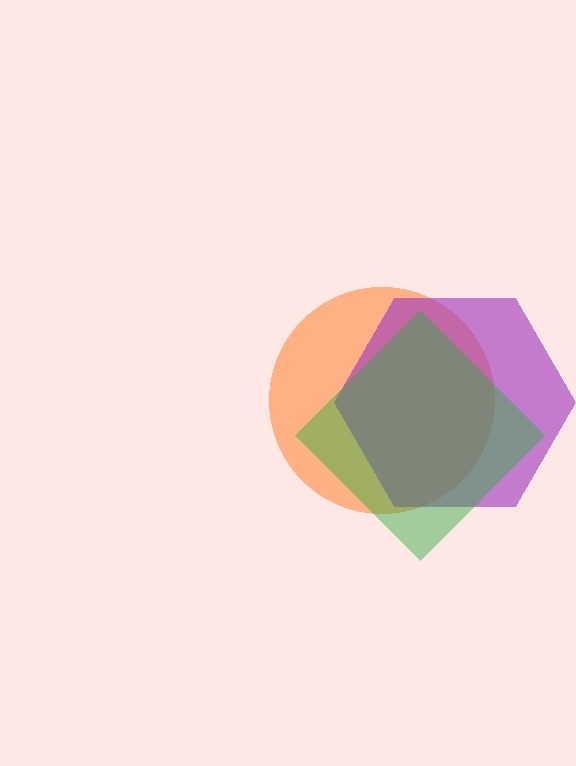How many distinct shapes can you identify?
There are 3 distinct shapes: an orange circle, a purple hexagon, a green diamond.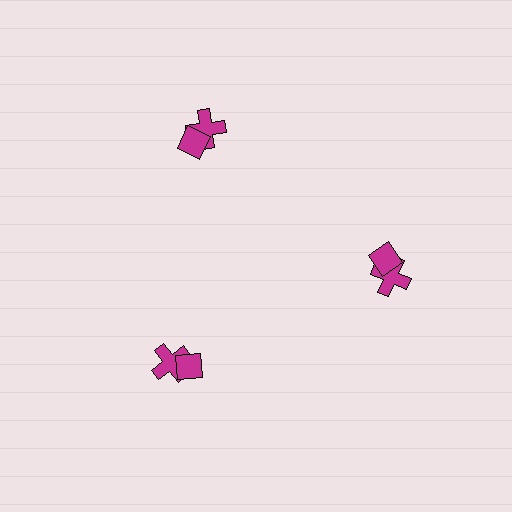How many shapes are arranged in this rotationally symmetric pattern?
There are 6 shapes, arranged in 3 groups of 2.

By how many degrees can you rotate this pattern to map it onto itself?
The pattern maps onto itself every 120 degrees of rotation.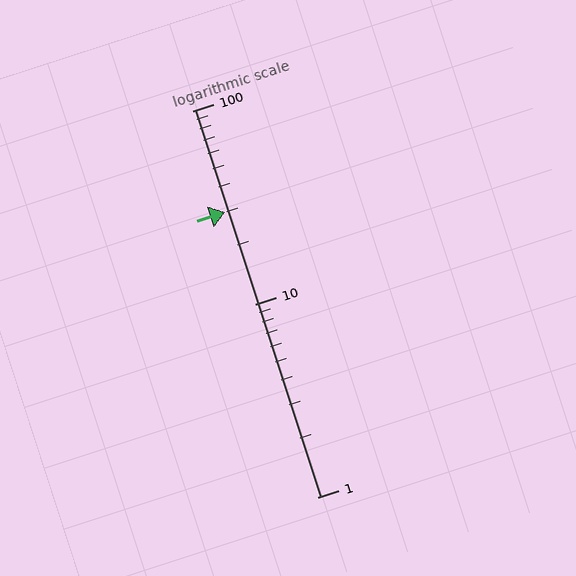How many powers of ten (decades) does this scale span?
The scale spans 2 decades, from 1 to 100.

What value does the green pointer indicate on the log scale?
The pointer indicates approximately 30.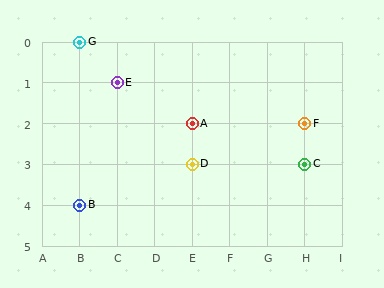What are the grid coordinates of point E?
Point E is at grid coordinates (C, 1).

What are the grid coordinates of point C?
Point C is at grid coordinates (H, 3).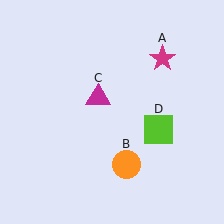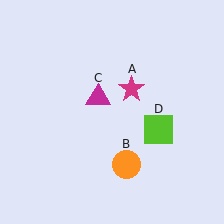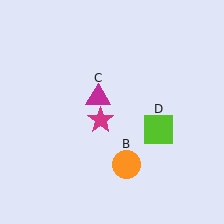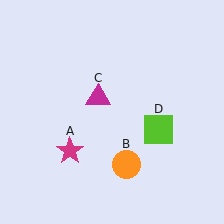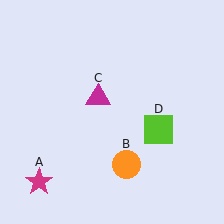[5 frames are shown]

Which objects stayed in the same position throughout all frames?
Orange circle (object B) and magenta triangle (object C) and lime square (object D) remained stationary.